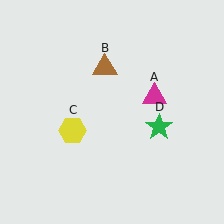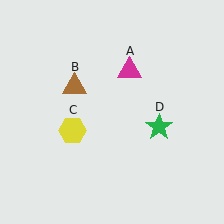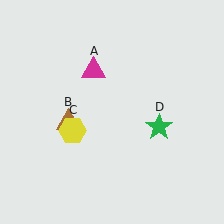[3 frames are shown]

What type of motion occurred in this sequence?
The magenta triangle (object A), brown triangle (object B) rotated counterclockwise around the center of the scene.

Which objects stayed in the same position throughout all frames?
Yellow hexagon (object C) and green star (object D) remained stationary.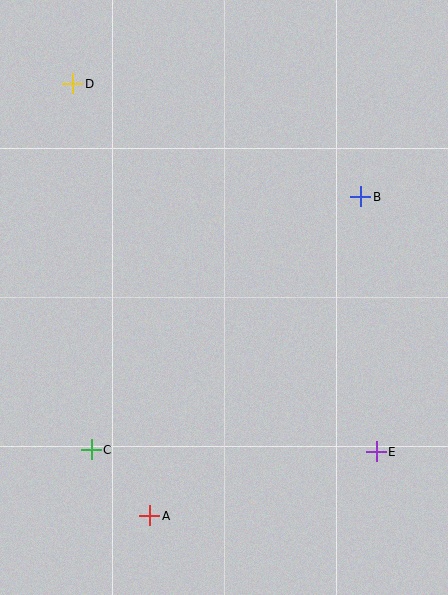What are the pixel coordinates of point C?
Point C is at (91, 450).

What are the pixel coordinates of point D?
Point D is at (73, 84).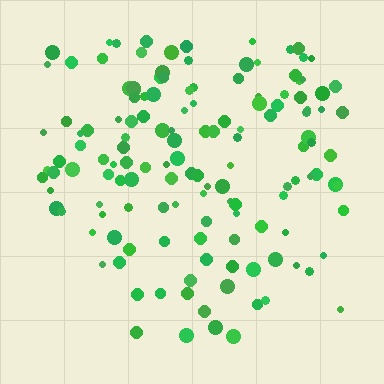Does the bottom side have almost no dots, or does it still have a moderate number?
Still a moderate number, just noticeably fewer than the top.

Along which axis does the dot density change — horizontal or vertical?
Vertical.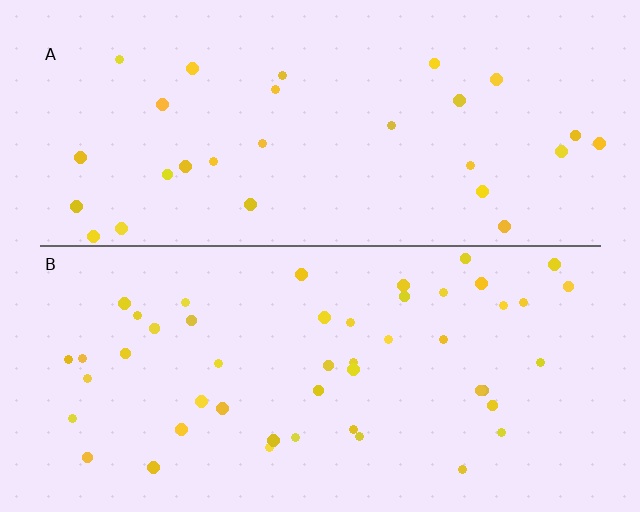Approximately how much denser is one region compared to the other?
Approximately 1.7× — region B over region A.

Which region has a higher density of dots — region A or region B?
B (the bottom).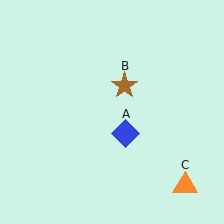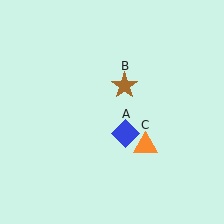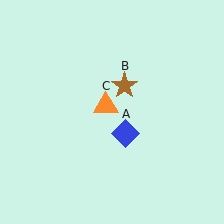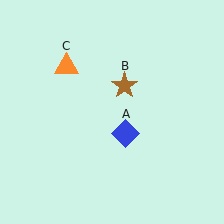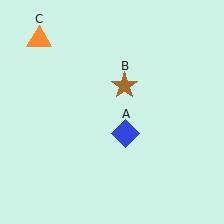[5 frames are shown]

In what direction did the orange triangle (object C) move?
The orange triangle (object C) moved up and to the left.